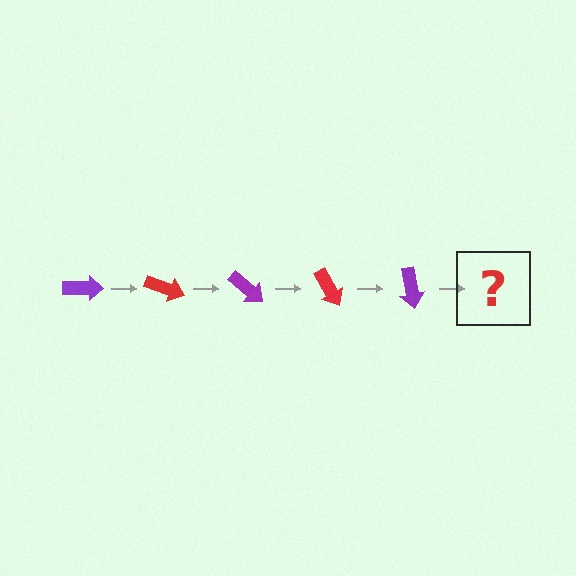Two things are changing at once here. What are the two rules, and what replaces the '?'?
The two rules are that it rotates 20 degrees each step and the color cycles through purple and red. The '?' should be a red arrow, rotated 100 degrees from the start.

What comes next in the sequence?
The next element should be a red arrow, rotated 100 degrees from the start.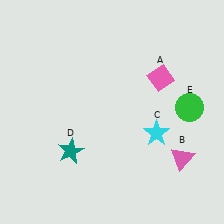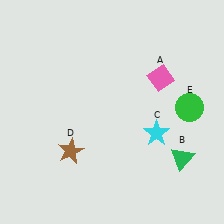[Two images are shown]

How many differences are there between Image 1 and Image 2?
There are 2 differences between the two images.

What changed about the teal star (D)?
In Image 1, D is teal. In Image 2, it changed to brown.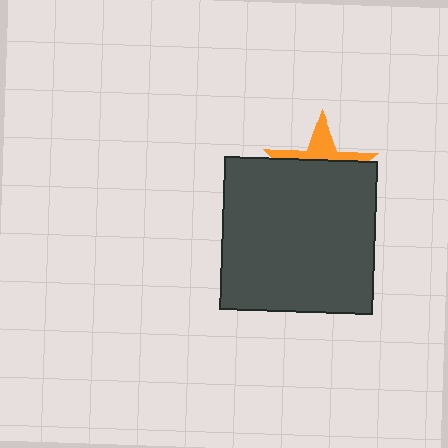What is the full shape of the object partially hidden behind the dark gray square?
The partially hidden object is an orange star.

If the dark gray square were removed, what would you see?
You would see the complete orange star.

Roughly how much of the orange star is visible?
A small part of it is visible (roughly 33%).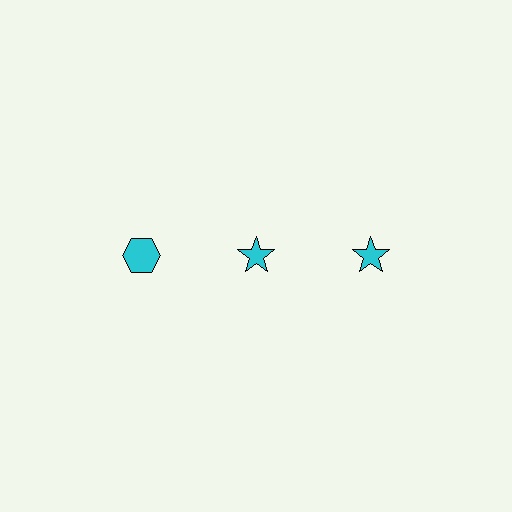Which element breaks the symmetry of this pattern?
The cyan hexagon in the top row, leftmost column breaks the symmetry. All other shapes are cyan stars.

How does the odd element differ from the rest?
It has a different shape: hexagon instead of star.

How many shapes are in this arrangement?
There are 3 shapes arranged in a grid pattern.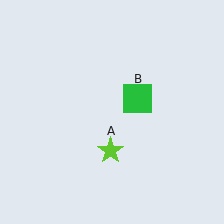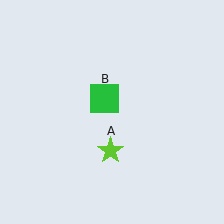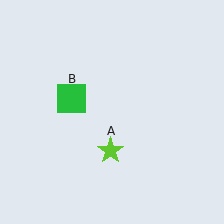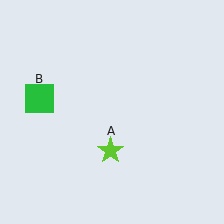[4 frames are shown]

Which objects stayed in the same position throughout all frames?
Lime star (object A) remained stationary.